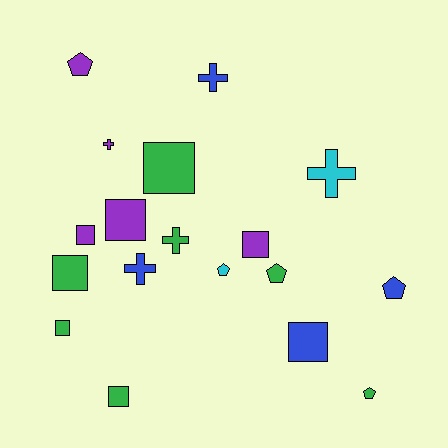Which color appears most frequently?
Green, with 7 objects.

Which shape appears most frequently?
Square, with 8 objects.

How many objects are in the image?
There are 18 objects.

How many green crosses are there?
There is 1 green cross.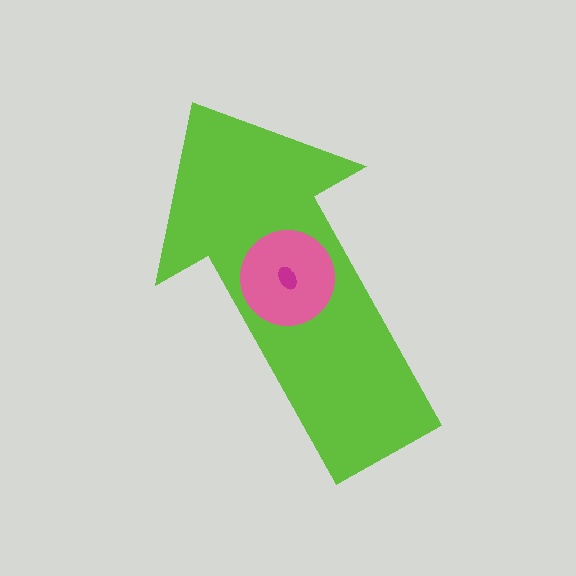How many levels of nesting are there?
3.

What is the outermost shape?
The lime arrow.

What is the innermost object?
The magenta ellipse.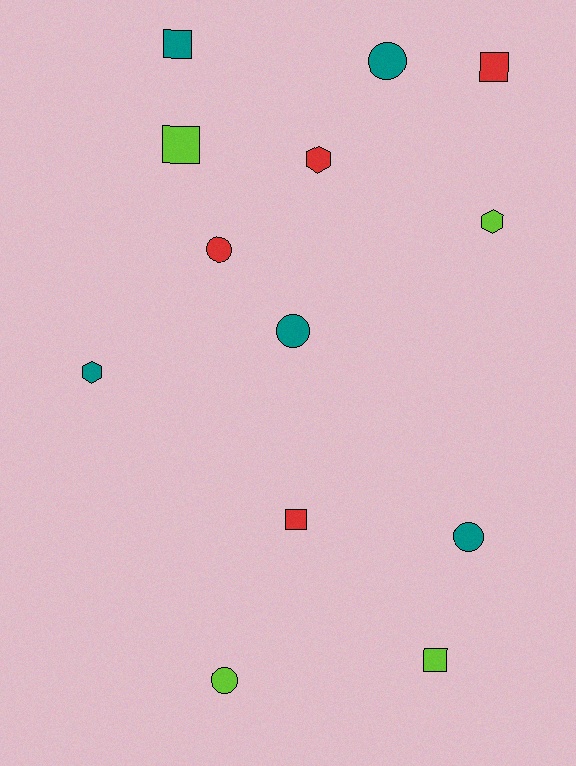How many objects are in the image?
There are 13 objects.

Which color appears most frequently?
Teal, with 5 objects.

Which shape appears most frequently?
Square, with 5 objects.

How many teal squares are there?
There is 1 teal square.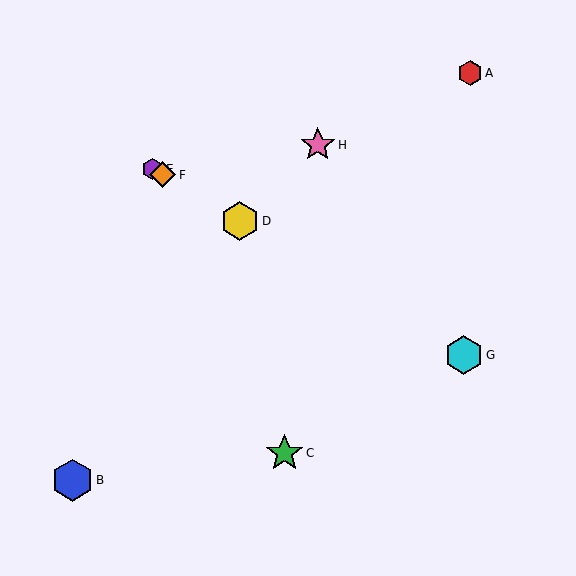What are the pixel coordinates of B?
Object B is at (72, 480).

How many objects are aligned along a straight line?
4 objects (D, E, F, G) are aligned along a straight line.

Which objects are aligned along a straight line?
Objects D, E, F, G are aligned along a straight line.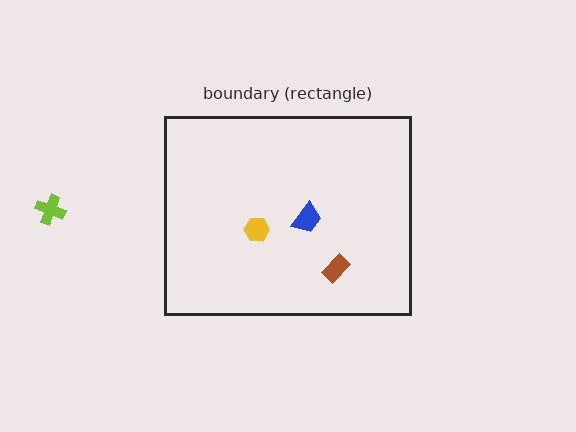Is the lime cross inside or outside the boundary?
Outside.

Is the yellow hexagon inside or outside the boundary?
Inside.